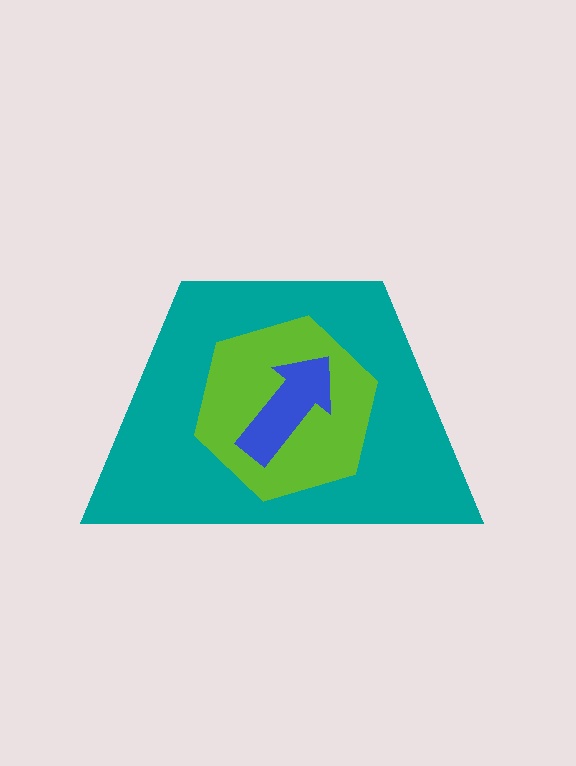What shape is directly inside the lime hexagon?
The blue arrow.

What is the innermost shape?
The blue arrow.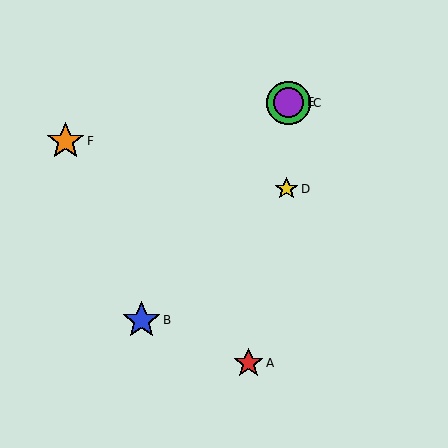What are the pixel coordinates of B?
Object B is at (142, 320).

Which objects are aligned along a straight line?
Objects B, C, E are aligned along a straight line.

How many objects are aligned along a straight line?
3 objects (B, C, E) are aligned along a straight line.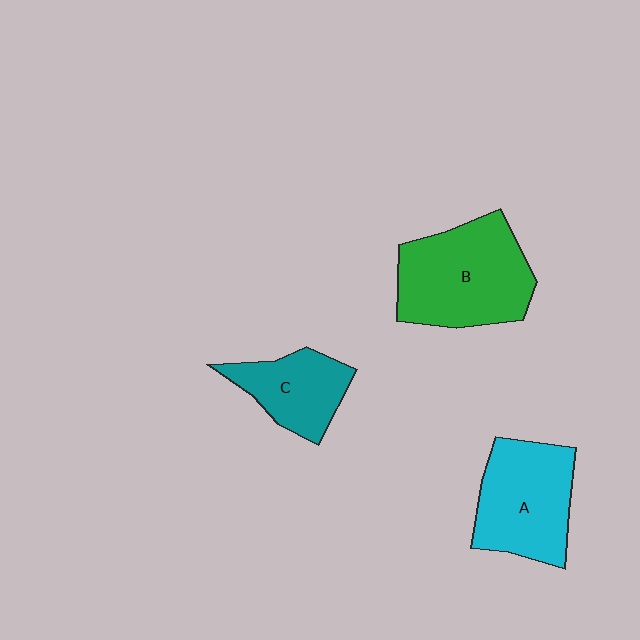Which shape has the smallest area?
Shape C (teal).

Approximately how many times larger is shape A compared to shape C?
Approximately 1.4 times.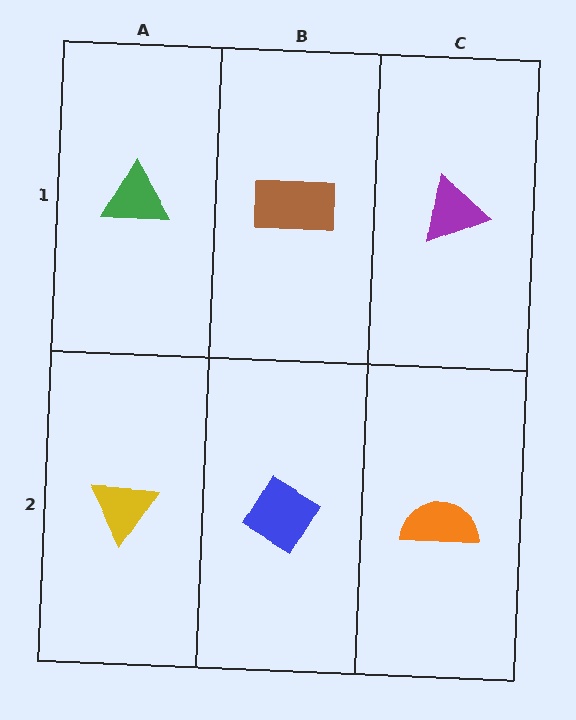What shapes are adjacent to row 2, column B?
A brown rectangle (row 1, column B), a yellow triangle (row 2, column A), an orange semicircle (row 2, column C).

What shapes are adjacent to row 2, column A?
A green triangle (row 1, column A), a blue diamond (row 2, column B).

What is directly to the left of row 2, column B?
A yellow triangle.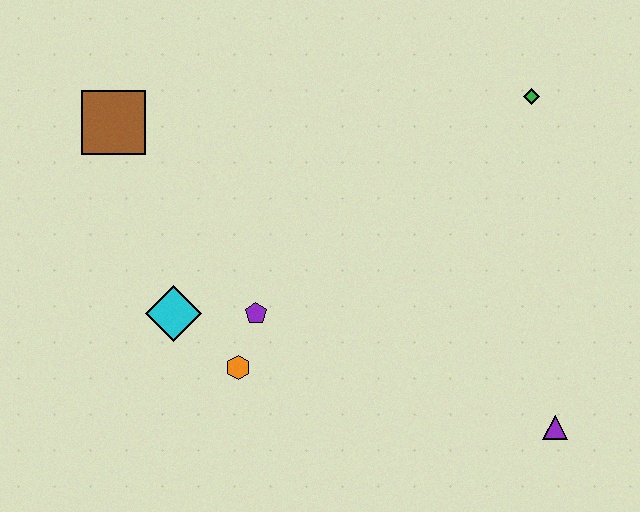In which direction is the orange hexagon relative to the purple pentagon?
The orange hexagon is below the purple pentagon.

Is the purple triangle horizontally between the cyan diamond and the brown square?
No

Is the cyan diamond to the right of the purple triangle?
No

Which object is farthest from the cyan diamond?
The green diamond is farthest from the cyan diamond.